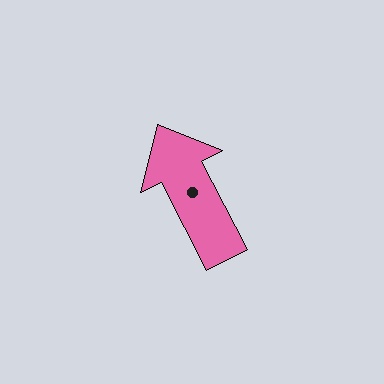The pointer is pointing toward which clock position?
Roughly 11 o'clock.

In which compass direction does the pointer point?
Northwest.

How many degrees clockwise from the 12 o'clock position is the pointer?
Approximately 333 degrees.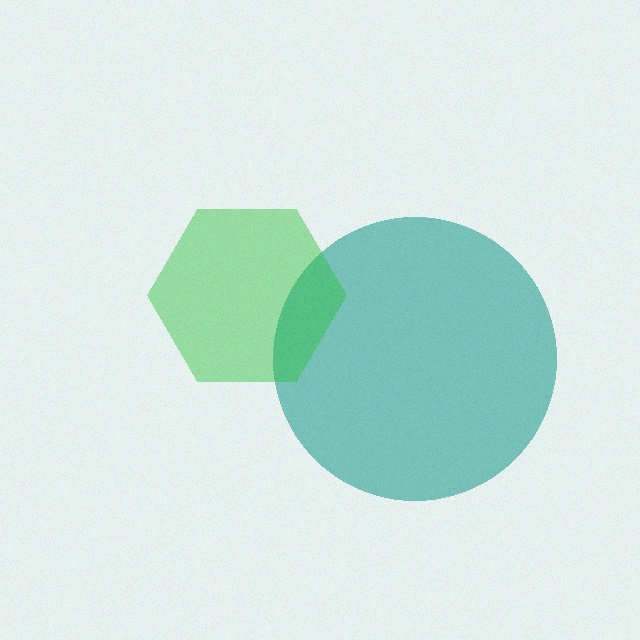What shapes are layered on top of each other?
The layered shapes are: a teal circle, a green hexagon.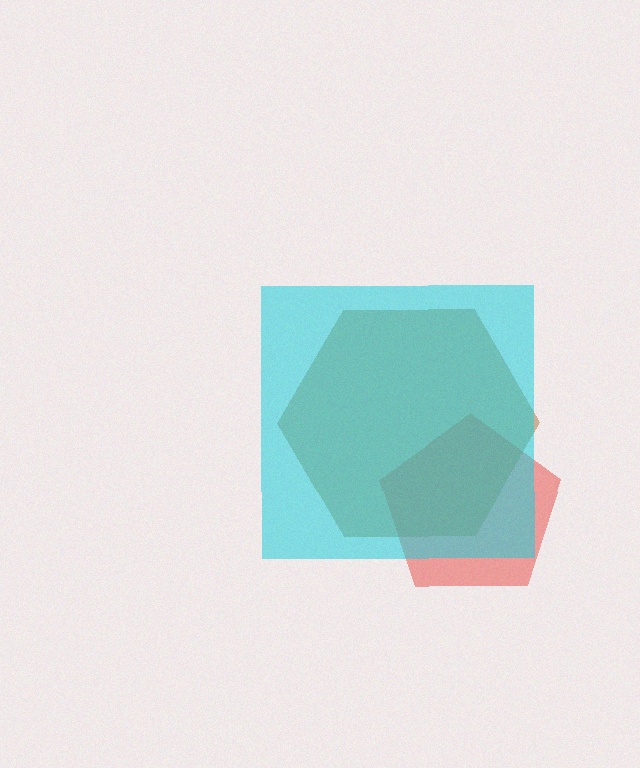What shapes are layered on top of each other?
The layered shapes are: a red pentagon, a brown hexagon, a cyan square.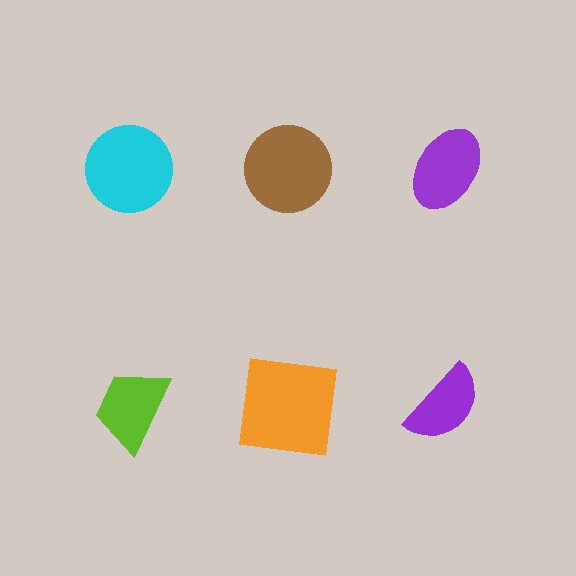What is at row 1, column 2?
A brown circle.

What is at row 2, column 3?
A purple semicircle.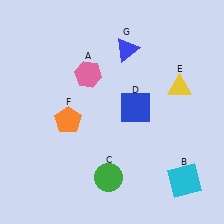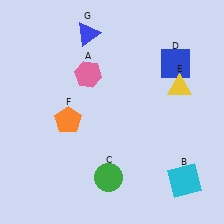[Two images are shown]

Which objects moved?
The objects that moved are: the blue square (D), the blue triangle (G).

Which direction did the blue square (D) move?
The blue square (D) moved up.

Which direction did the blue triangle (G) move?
The blue triangle (G) moved left.